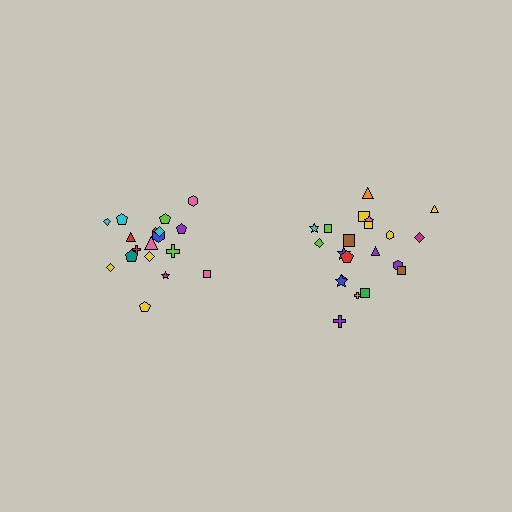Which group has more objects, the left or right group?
The right group.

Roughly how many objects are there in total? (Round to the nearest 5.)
Roughly 40 objects in total.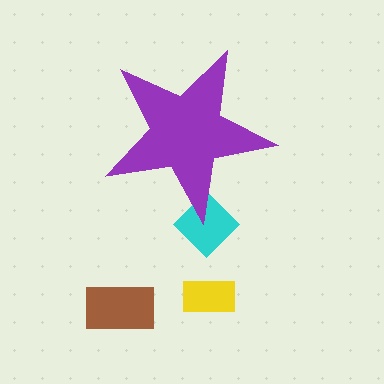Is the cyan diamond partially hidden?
Yes, the cyan diamond is partially hidden behind the purple star.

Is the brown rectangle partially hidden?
No, the brown rectangle is fully visible.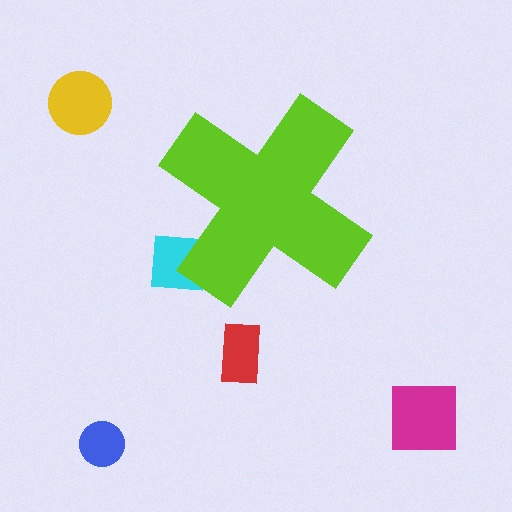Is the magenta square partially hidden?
No, the magenta square is fully visible.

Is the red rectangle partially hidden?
No, the red rectangle is fully visible.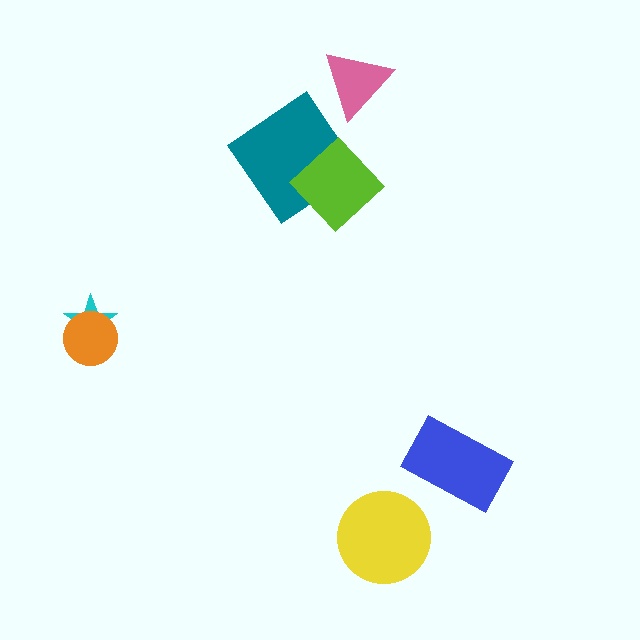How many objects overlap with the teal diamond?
1 object overlaps with the teal diamond.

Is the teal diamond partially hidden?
Yes, it is partially covered by another shape.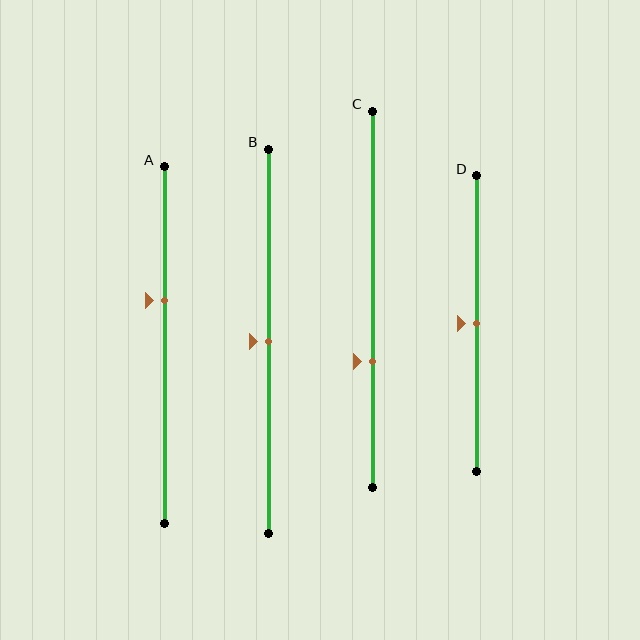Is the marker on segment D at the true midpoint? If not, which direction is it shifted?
Yes, the marker on segment D is at the true midpoint.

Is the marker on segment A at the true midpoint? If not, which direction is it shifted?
No, the marker on segment A is shifted upward by about 13% of the segment length.